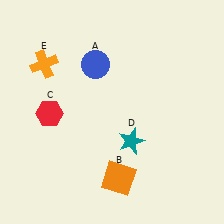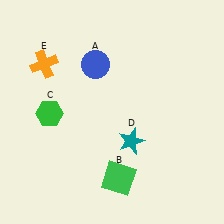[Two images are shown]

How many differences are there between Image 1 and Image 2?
There are 2 differences between the two images.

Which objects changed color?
B changed from orange to green. C changed from red to green.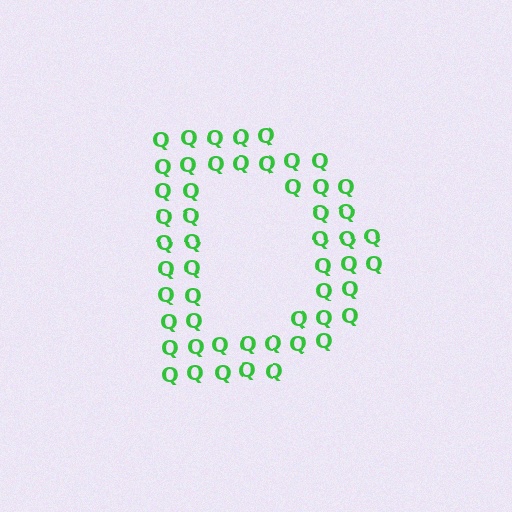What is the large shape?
The large shape is the letter D.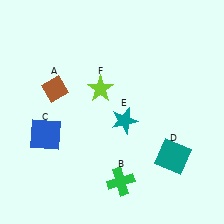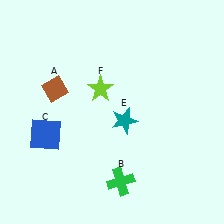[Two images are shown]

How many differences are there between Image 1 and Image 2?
There is 1 difference between the two images.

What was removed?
The teal square (D) was removed in Image 2.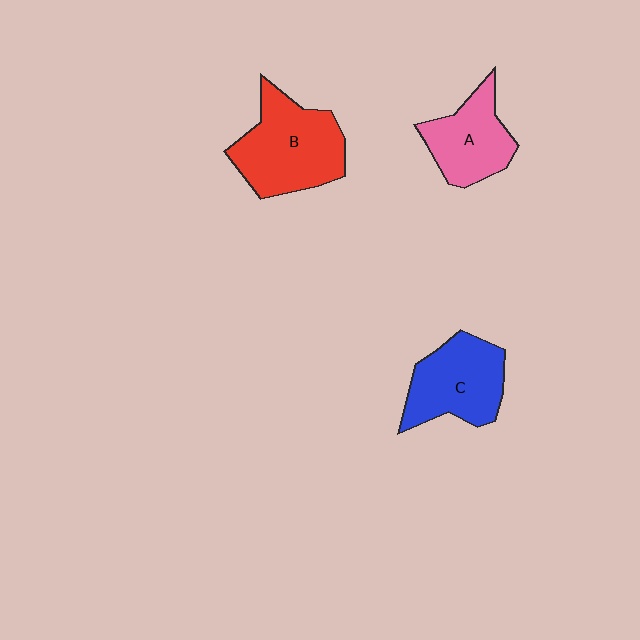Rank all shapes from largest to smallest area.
From largest to smallest: B (red), C (blue), A (pink).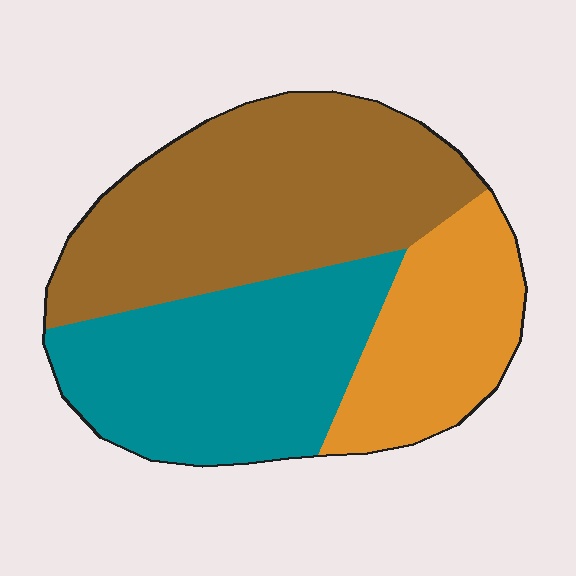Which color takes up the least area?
Orange, at roughly 20%.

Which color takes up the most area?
Brown, at roughly 45%.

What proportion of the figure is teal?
Teal takes up about one third (1/3) of the figure.